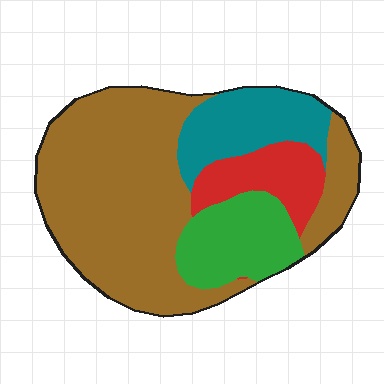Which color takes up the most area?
Brown, at roughly 55%.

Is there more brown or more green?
Brown.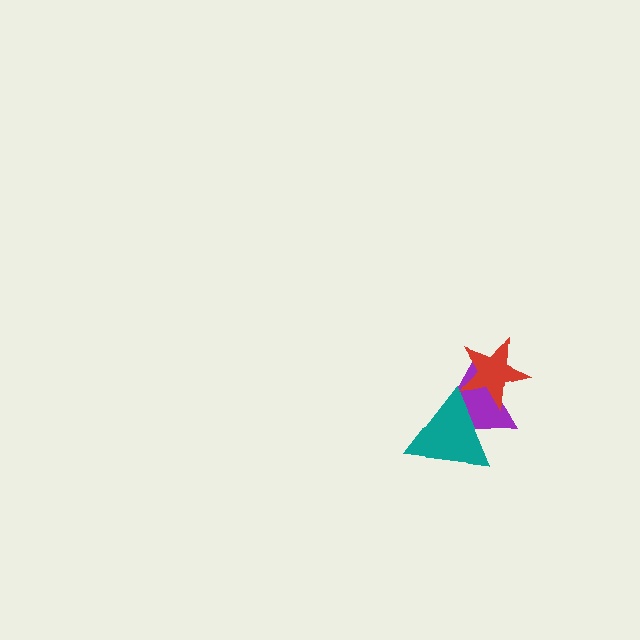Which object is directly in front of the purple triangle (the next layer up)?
The teal triangle is directly in front of the purple triangle.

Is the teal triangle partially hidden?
Yes, it is partially covered by another shape.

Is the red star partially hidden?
No, no other shape covers it.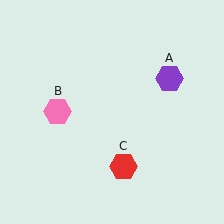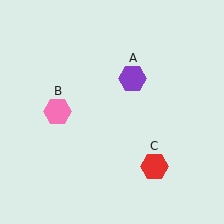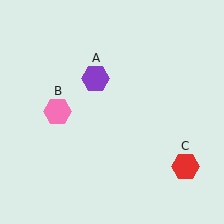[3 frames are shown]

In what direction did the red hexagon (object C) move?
The red hexagon (object C) moved right.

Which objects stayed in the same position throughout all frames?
Pink hexagon (object B) remained stationary.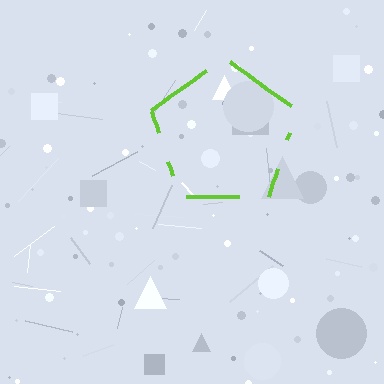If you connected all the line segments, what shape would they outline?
They would outline a pentagon.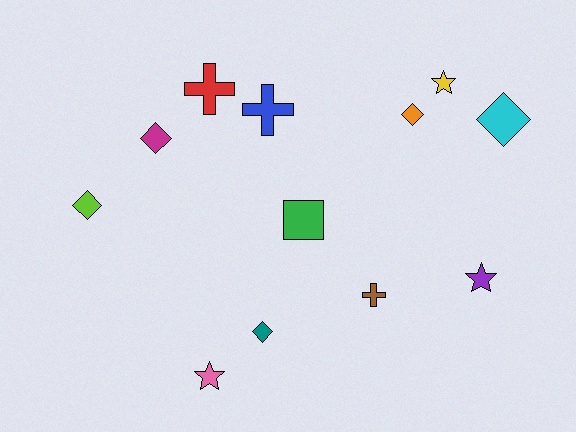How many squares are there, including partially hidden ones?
There is 1 square.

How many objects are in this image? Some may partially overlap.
There are 12 objects.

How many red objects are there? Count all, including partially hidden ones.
There is 1 red object.